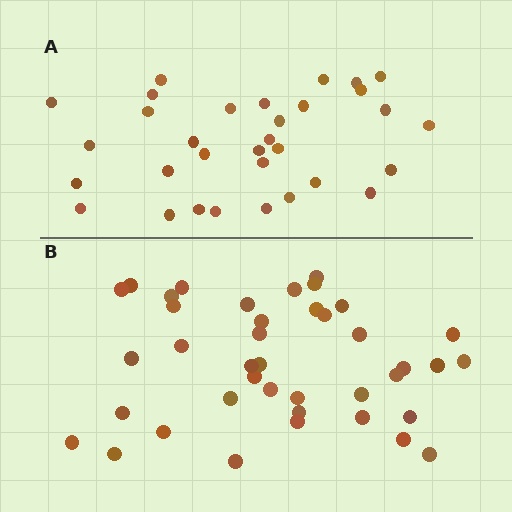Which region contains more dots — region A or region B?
Region B (the bottom region) has more dots.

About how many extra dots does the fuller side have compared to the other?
Region B has roughly 8 or so more dots than region A.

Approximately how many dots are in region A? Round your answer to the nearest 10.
About 30 dots. (The exact count is 32, which rounds to 30.)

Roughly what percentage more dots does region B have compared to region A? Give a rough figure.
About 25% more.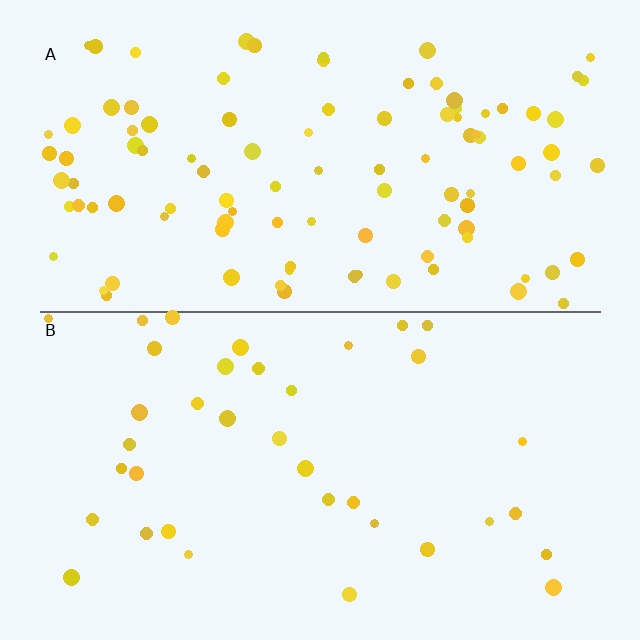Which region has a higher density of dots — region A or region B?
A (the top).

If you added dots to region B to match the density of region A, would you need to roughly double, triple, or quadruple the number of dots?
Approximately triple.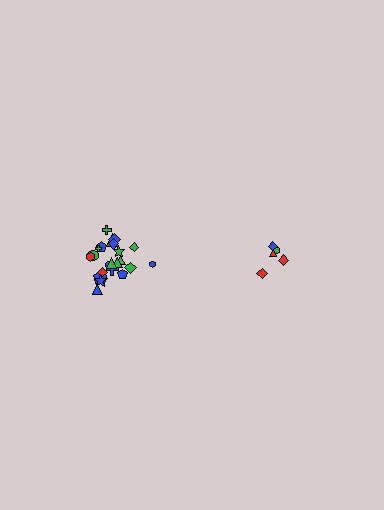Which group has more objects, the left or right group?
The left group.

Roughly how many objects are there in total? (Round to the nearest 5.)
Roughly 25 objects in total.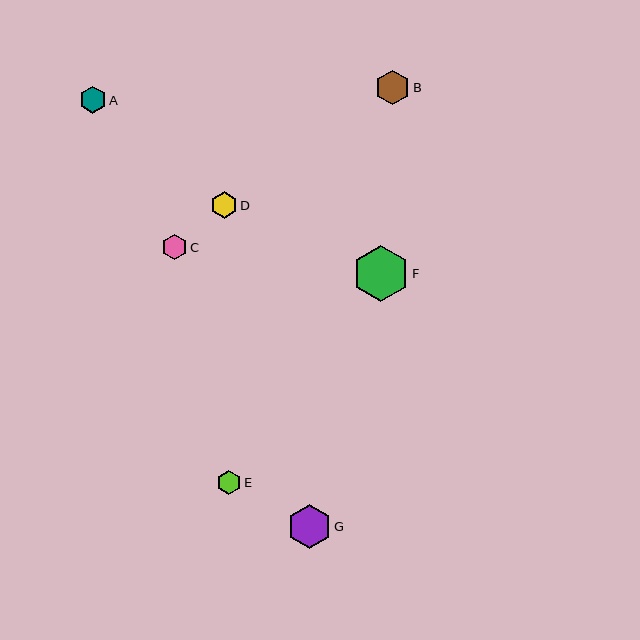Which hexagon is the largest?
Hexagon F is the largest with a size of approximately 56 pixels.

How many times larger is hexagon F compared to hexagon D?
Hexagon F is approximately 2.1 times the size of hexagon D.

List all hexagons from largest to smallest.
From largest to smallest: F, G, B, A, D, C, E.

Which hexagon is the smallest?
Hexagon E is the smallest with a size of approximately 24 pixels.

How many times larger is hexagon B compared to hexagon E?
Hexagon B is approximately 1.4 times the size of hexagon E.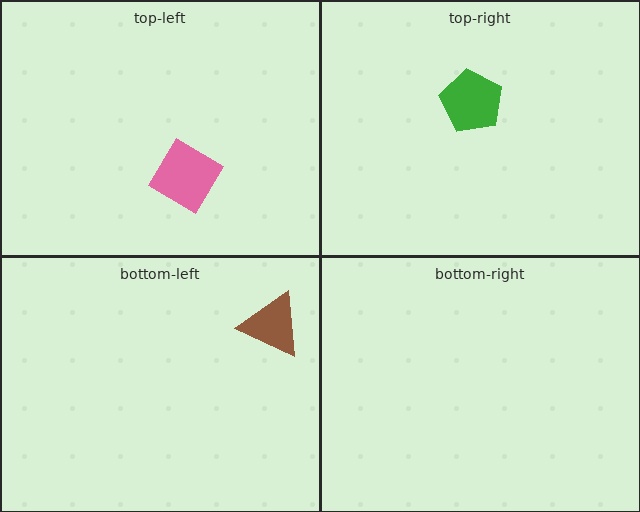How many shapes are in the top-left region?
1.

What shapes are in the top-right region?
The green pentagon.